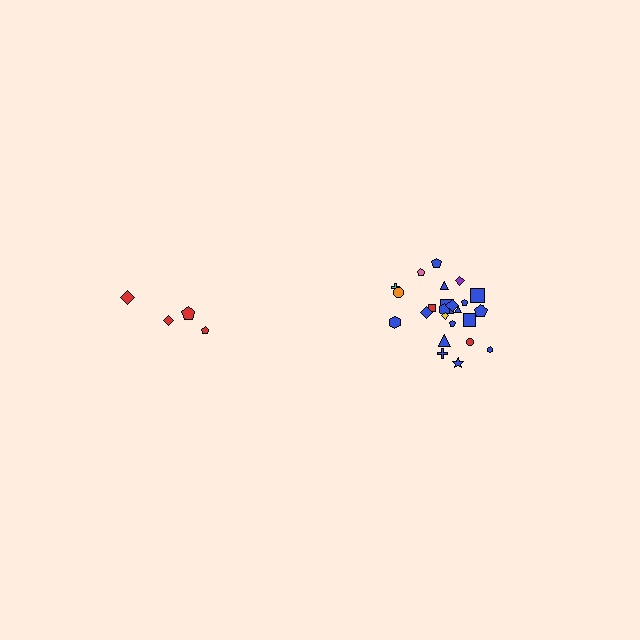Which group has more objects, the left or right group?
The right group.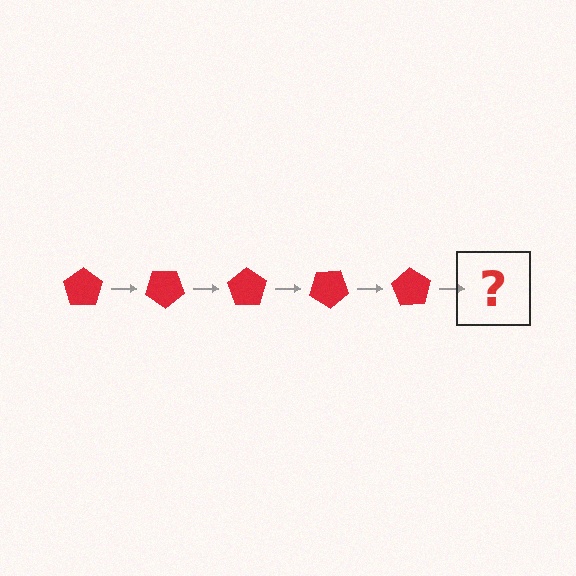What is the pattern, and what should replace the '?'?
The pattern is that the pentagon rotates 35 degrees each step. The '?' should be a red pentagon rotated 175 degrees.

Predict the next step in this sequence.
The next step is a red pentagon rotated 175 degrees.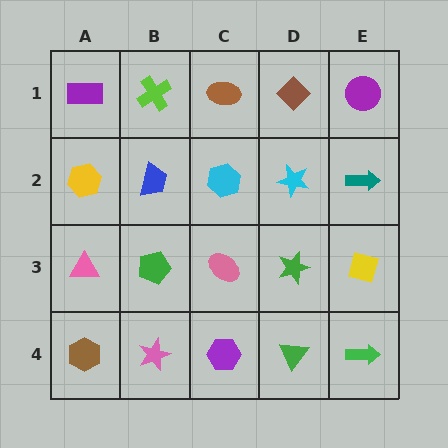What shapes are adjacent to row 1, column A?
A yellow hexagon (row 2, column A), a lime cross (row 1, column B).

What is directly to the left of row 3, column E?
A green star.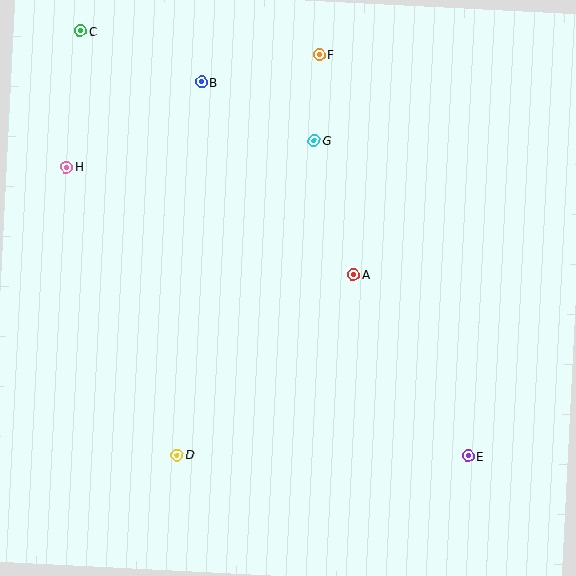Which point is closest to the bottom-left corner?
Point D is closest to the bottom-left corner.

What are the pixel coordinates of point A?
Point A is at (354, 274).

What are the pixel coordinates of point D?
Point D is at (177, 455).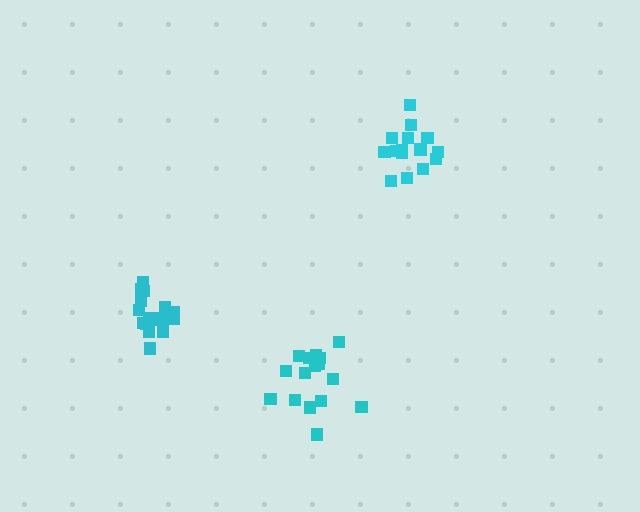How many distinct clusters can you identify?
There are 3 distinct clusters.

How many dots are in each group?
Group 1: 19 dots, Group 2: 16 dots, Group 3: 15 dots (50 total).